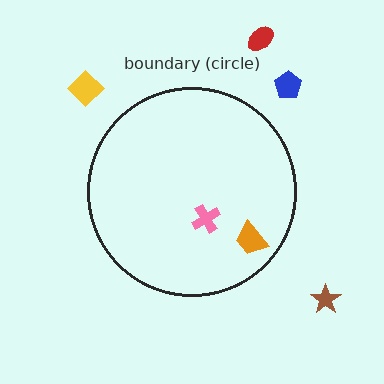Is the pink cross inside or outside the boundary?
Inside.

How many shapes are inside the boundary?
2 inside, 4 outside.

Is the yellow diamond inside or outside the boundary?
Outside.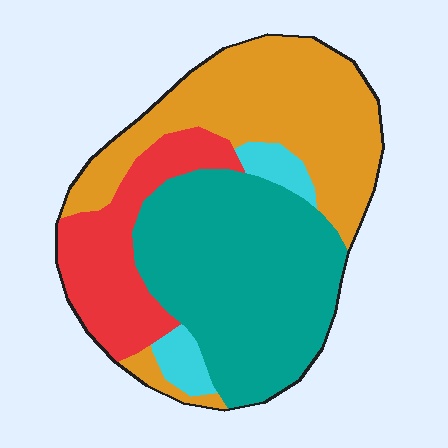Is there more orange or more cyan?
Orange.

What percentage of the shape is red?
Red covers about 20% of the shape.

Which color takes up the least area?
Cyan, at roughly 5%.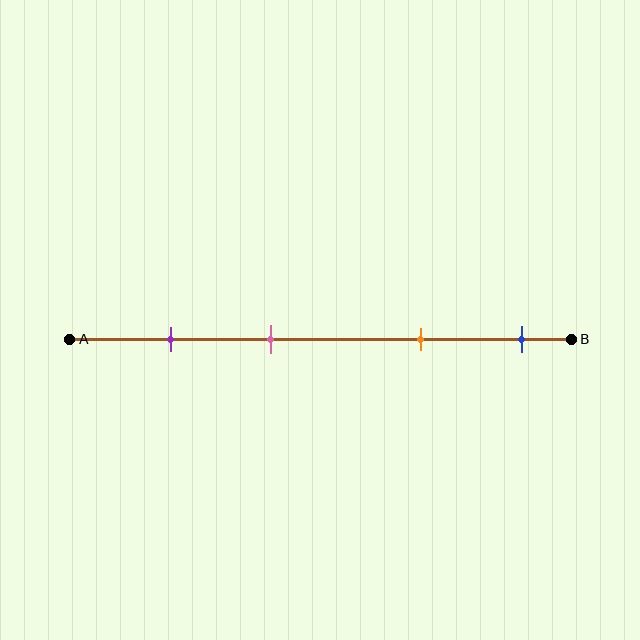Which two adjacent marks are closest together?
The purple and pink marks are the closest adjacent pair.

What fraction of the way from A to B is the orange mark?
The orange mark is approximately 70% (0.7) of the way from A to B.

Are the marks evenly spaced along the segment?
No, the marks are not evenly spaced.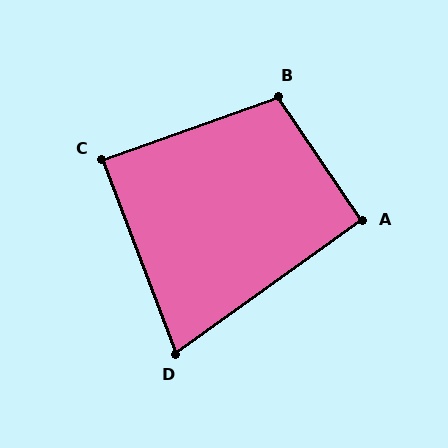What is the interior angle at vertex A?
Approximately 91 degrees (approximately right).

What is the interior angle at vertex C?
Approximately 89 degrees (approximately right).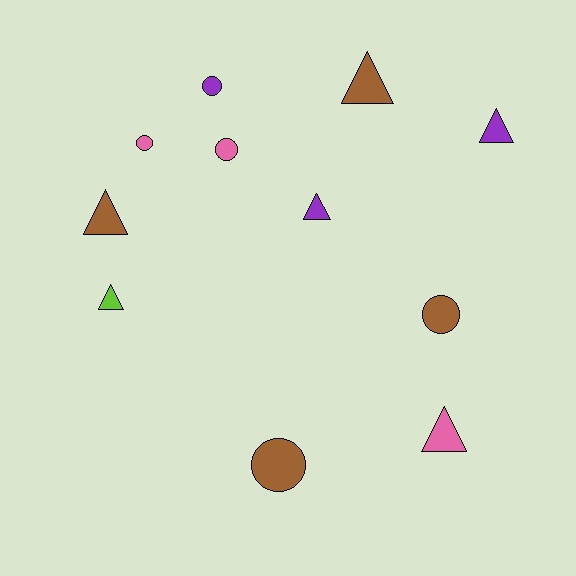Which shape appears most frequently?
Triangle, with 6 objects.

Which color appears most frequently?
Brown, with 4 objects.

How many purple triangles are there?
There are 2 purple triangles.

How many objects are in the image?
There are 11 objects.